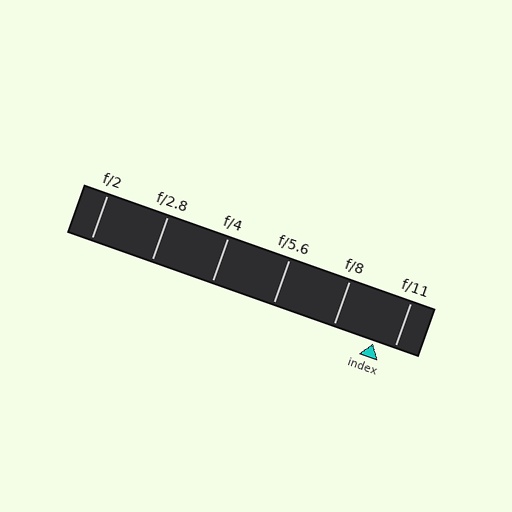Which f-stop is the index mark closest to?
The index mark is closest to f/11.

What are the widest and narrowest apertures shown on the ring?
The widest aperture shown is f/2 and the narrowest is f/11.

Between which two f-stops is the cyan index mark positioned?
The index mark is between f/8 and f/11.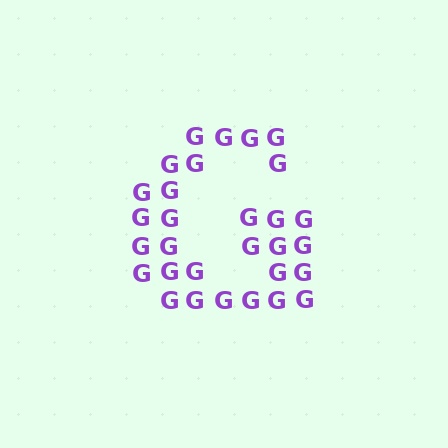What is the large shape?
The large shape is the letter G.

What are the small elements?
The small elements are letter G's.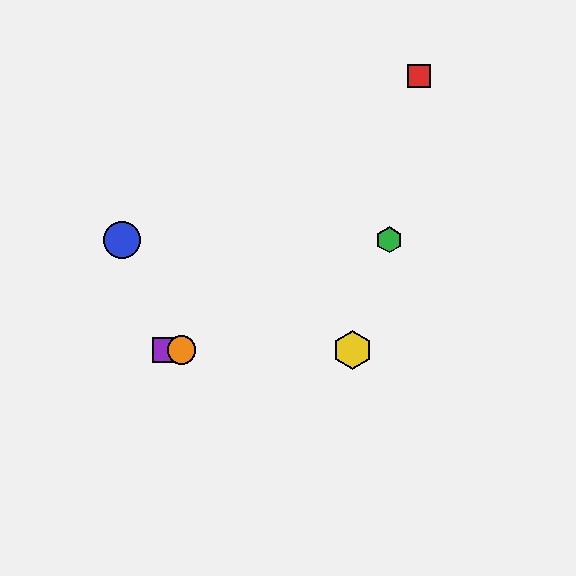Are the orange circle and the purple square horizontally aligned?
Yes, both are at y≈350.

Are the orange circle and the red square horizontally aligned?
No, the orange circle is at y≈350 and the red square is at y≈76.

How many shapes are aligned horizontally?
3 shapes (the yellow hexagon, the purple square, the orange circle) are aligned horizontally.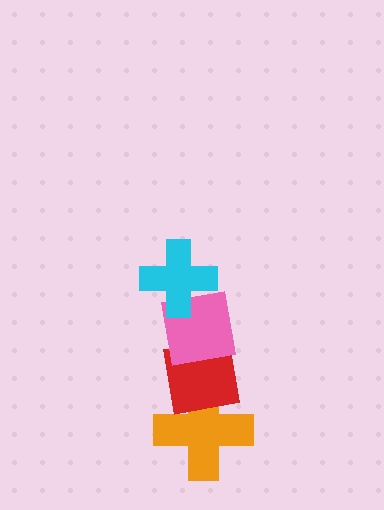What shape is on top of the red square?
The pink square is on top of the red square.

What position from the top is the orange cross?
The orange cross is 4th from the top.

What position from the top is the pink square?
The pink square is 2nd from the top.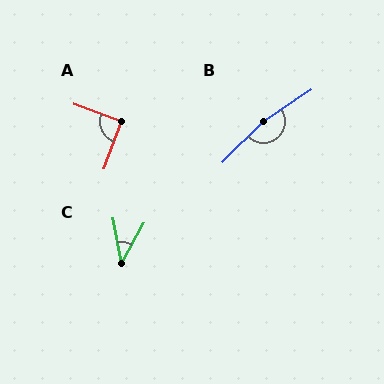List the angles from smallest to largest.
C (40°), A (90°), B (168°).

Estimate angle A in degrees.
Approximately 90 degrees.